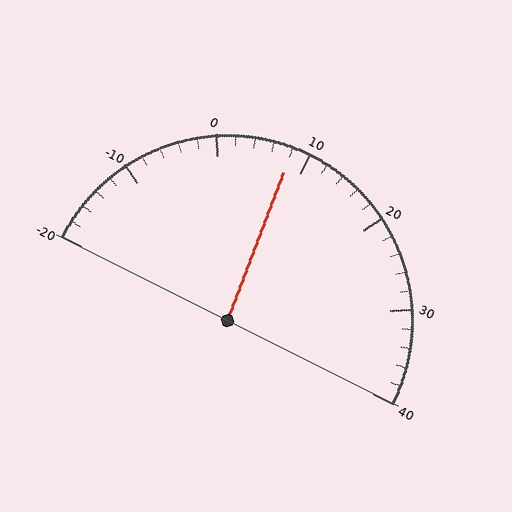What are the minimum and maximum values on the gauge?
The gauge ranges from -20 to 40.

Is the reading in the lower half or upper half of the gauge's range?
The reading is in the lower half of the range (-20 to 40).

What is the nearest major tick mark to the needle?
The nearest major tick mark is 10.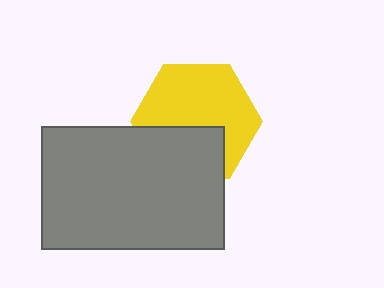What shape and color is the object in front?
The object in front is a gray rectangle.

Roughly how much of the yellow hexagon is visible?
About half of it is visible (roughly 64%).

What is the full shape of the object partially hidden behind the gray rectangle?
The partially hidden object is a yellow hexagon.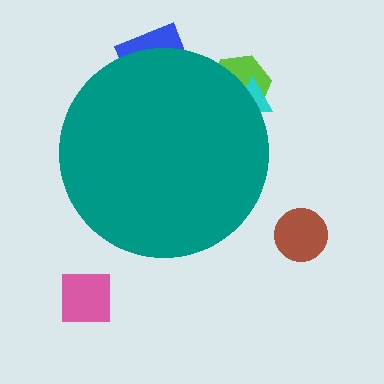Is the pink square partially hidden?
No, the pink square is fully visible.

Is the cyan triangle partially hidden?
Yes, the cyan triangle is partially hidden behind the teal circle.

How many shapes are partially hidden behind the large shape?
3 shapes are partially hidden.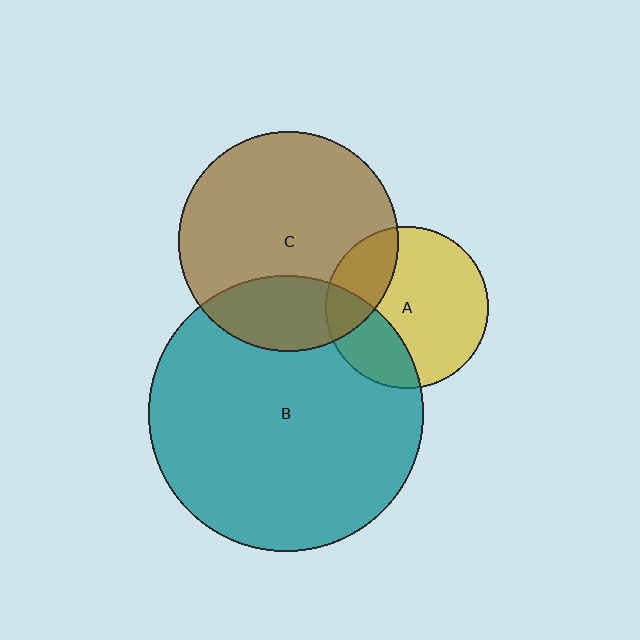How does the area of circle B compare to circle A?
Approximately 2.9 times.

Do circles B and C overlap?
Yes.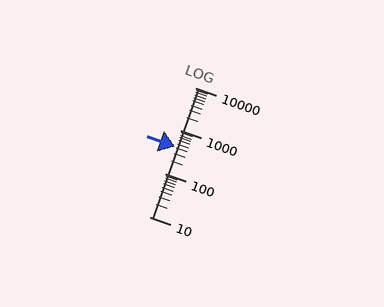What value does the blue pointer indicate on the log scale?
The pointer indicates approximately 430.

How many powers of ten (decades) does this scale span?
The scale spans 3 decades, from 10 to 10000.